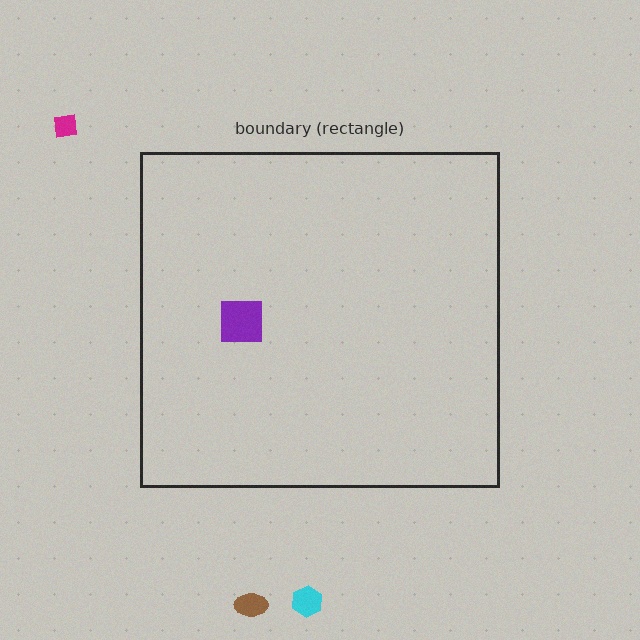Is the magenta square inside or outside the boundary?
Outside.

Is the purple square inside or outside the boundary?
Inside.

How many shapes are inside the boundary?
1 inside, 3 outside.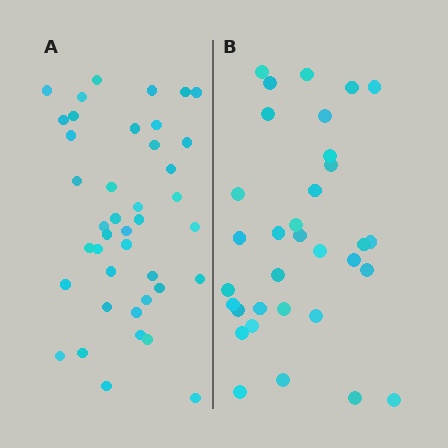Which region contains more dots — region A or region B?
Region A (the left region) has more dots.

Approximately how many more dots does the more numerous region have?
Region A has roughly 8 or so more dots than region B.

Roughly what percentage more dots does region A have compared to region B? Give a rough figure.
About 25% more.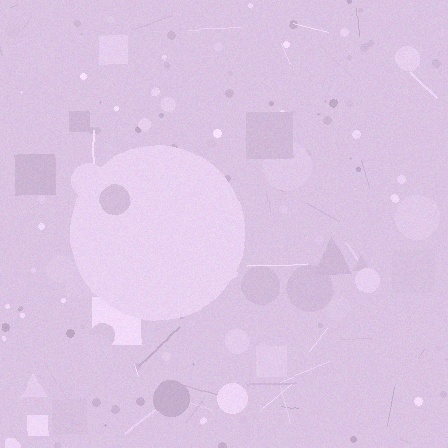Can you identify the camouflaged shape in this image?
The camouflaged shape is a circle.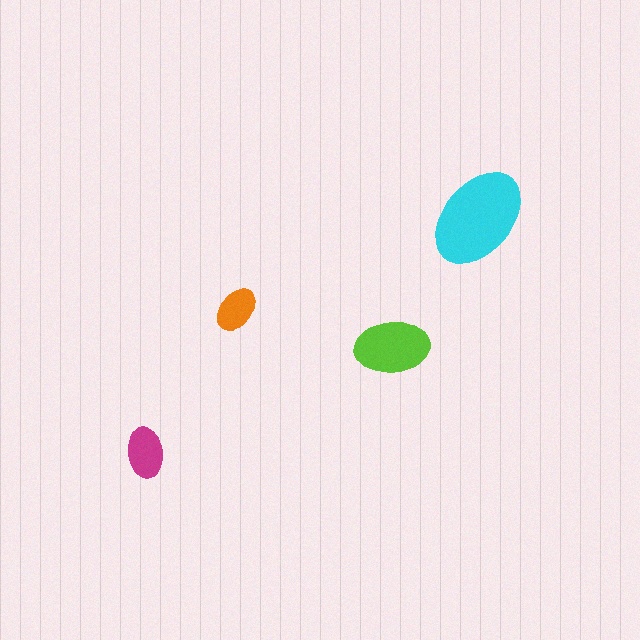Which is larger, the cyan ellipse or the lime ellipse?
The cyan one.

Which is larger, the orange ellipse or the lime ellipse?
The lime one.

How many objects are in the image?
There are 4 objects in the image.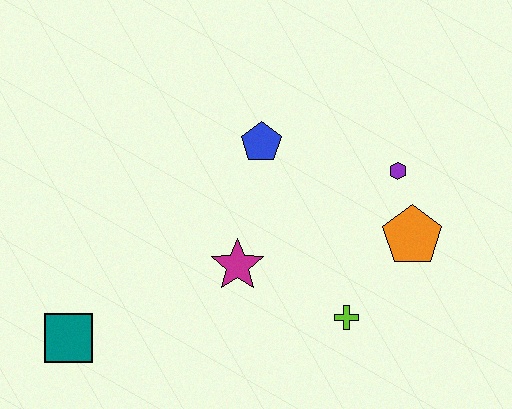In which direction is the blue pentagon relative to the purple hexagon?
The blue pentagon is to the left of the purple hexagon.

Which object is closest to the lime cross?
The orange pentagon is closest to the lime cross.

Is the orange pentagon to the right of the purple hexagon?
Yes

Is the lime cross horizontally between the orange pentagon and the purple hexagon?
No